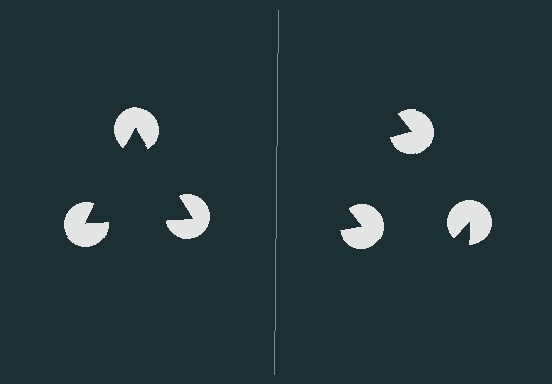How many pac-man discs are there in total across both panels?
6 — 3 on each side.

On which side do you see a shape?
An illusory triangle appears on the left side. On the right side the wedge cuts are rotated, so no coherent shape forms.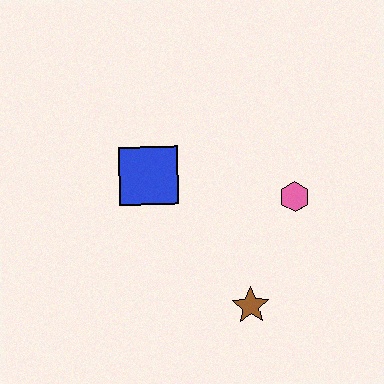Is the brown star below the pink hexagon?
Yes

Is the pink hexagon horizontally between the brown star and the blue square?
No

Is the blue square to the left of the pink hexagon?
Yes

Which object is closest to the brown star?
The pink hexagon is closest to the brown star.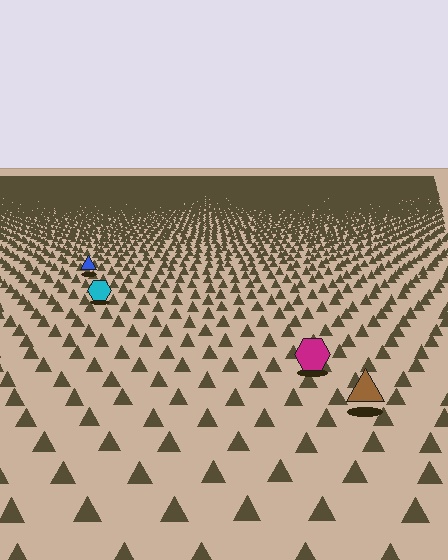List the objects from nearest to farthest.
From nearest to farthest: the brown triangle, the magenta hexagon, the cyan hexagon, the blue triangle.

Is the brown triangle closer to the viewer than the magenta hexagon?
Yes. The brown triangle is closer — you can tell from the texture gradient: the ground texture is coarser near it.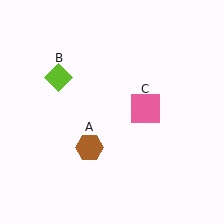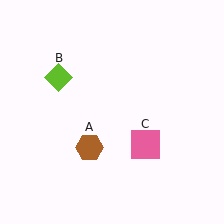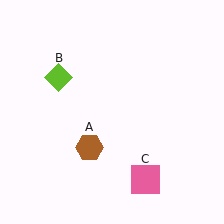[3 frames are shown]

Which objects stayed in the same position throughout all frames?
Brown hexagon (object A) and lime diamond (object B) remained stationary.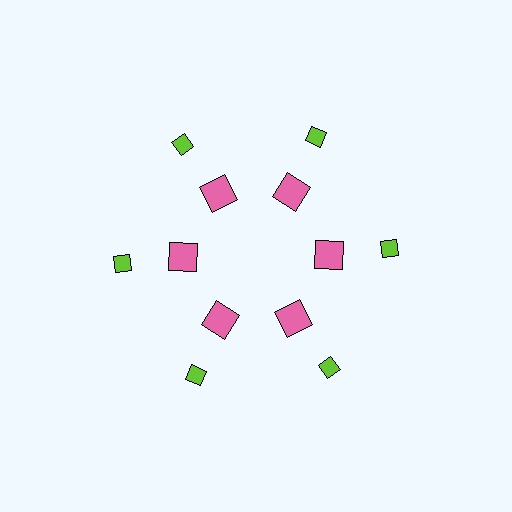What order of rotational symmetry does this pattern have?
This pattern has 6-fold rotational symmetry.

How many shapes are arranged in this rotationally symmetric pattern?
There are 12 shapes, arranged in 6 groups of 2.